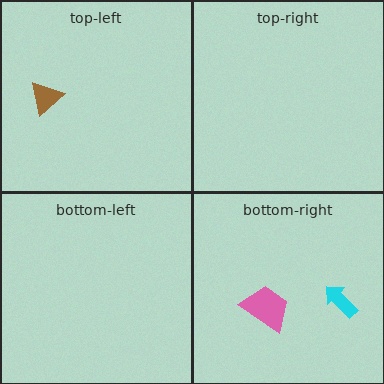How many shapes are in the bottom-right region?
2.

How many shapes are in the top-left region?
1.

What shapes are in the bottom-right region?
The cyan arrow, the pink trapezoid.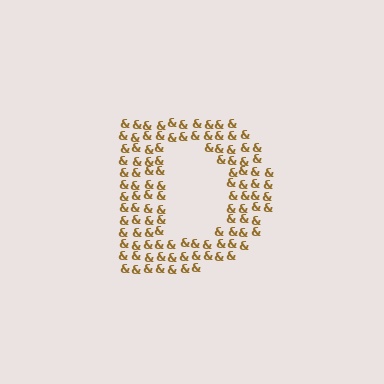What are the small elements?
The small elements are ampersands.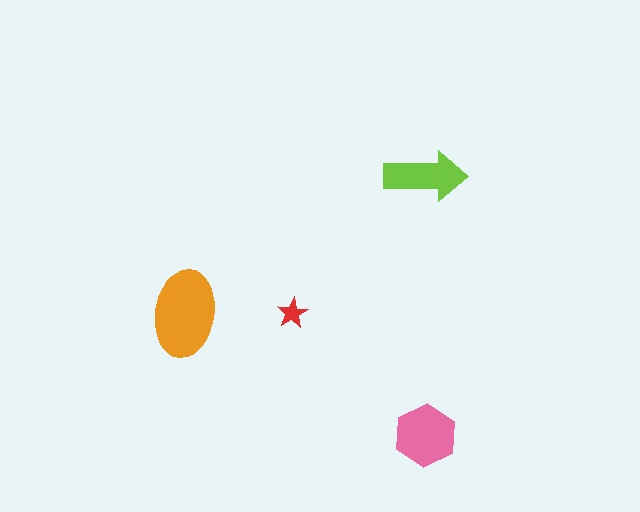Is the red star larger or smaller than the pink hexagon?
Smaller.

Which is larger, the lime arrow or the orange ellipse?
The orange ellipse.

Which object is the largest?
The orange ellipse.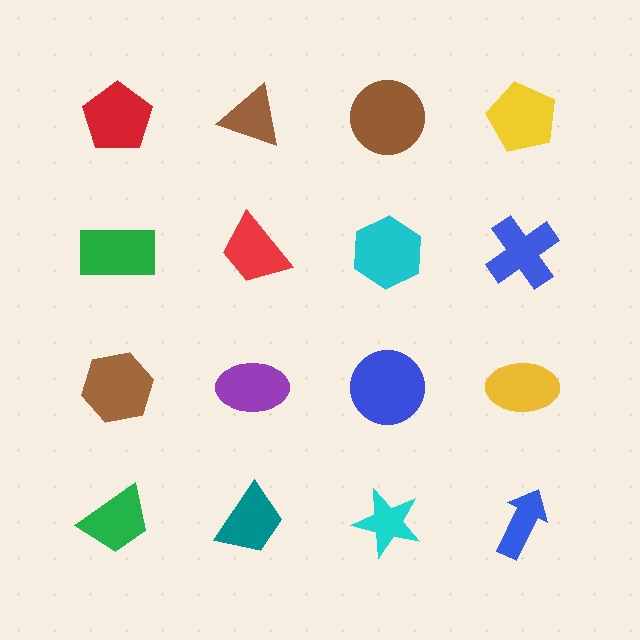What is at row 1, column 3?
A brown circle.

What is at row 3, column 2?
A purple ellipse.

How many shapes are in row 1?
4 shapes.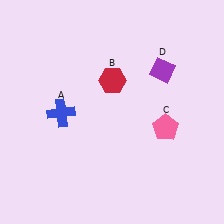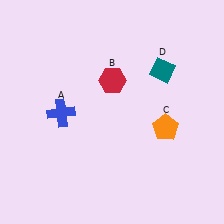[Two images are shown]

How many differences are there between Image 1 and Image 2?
There are 2 differences between the two images.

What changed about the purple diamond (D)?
In Image 1, D is purple. In Image 2, it changed to teal.